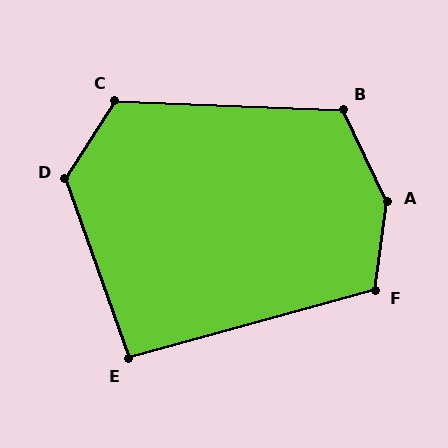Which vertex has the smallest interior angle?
E, at approximately 94 degrees.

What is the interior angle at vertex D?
Approximately 128 degrees (obtuse).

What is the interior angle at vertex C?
Approximately 120 degrees (obtuse).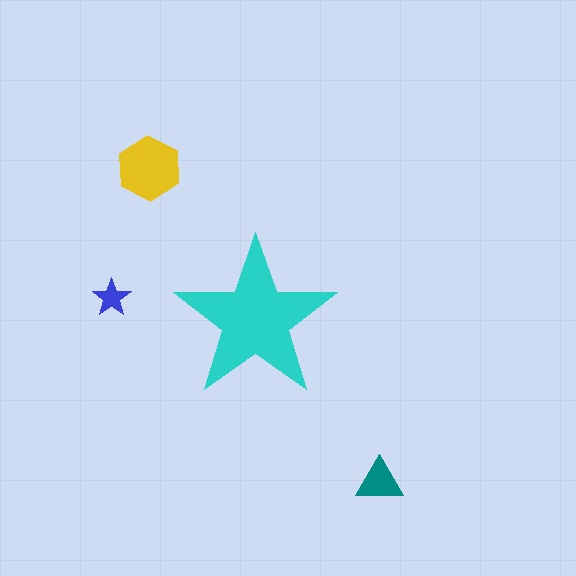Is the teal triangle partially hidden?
No, the teal triangle is fully visible.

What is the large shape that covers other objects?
A cyan star.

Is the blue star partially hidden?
No, the blue star is fully visible.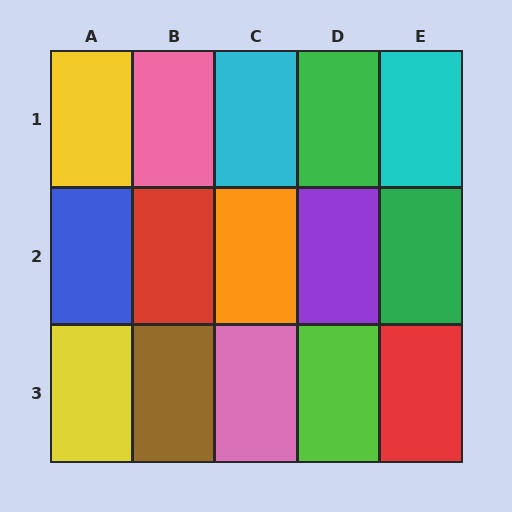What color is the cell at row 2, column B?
Red.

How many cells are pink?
2 cells are pink.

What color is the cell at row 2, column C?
Orange.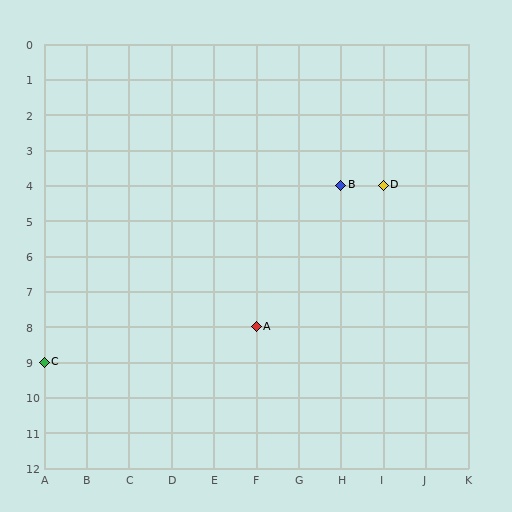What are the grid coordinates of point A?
Point A is at grid coordinates (F, 8).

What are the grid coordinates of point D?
Point D is at grid coordinates (I, 4).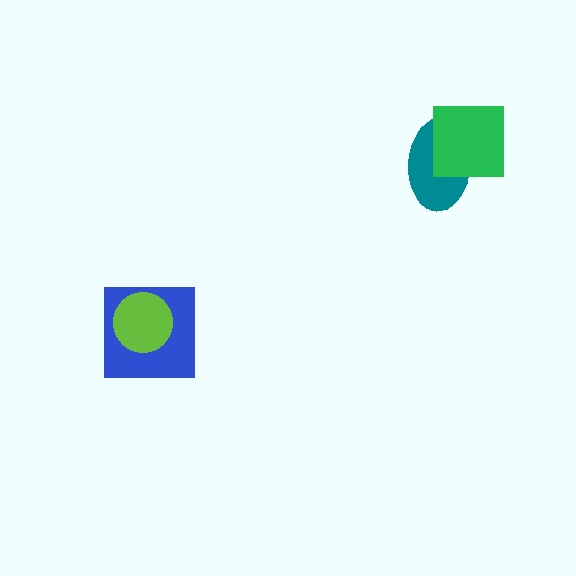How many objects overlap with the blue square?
1 object overlaps with the blue square.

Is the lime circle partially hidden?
No, no other shape covers it.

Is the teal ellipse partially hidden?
Yes, it is partially covered by another shape.